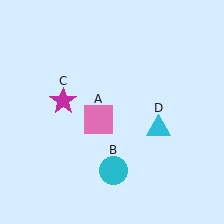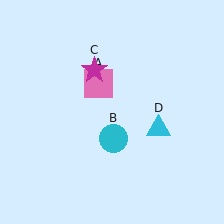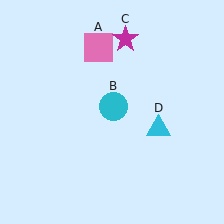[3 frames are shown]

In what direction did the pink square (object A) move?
The pink square (object A) moved up.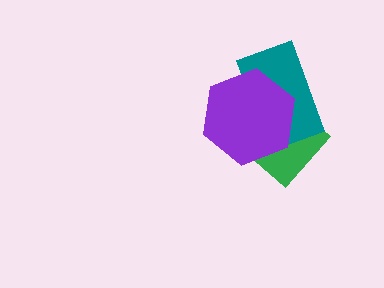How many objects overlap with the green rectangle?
2 objects overlap with the green rectangle.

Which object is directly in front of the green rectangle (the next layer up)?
The teal rectangle is directly in front of the green rectangle.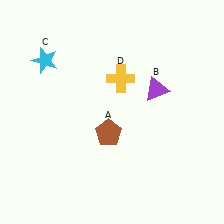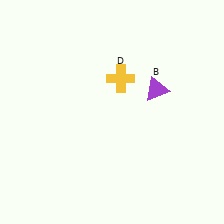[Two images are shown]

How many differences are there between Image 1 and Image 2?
There are 2 differences between the two images.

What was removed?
The brown pentagon (A), the cyan star (C) were removed in Image 2.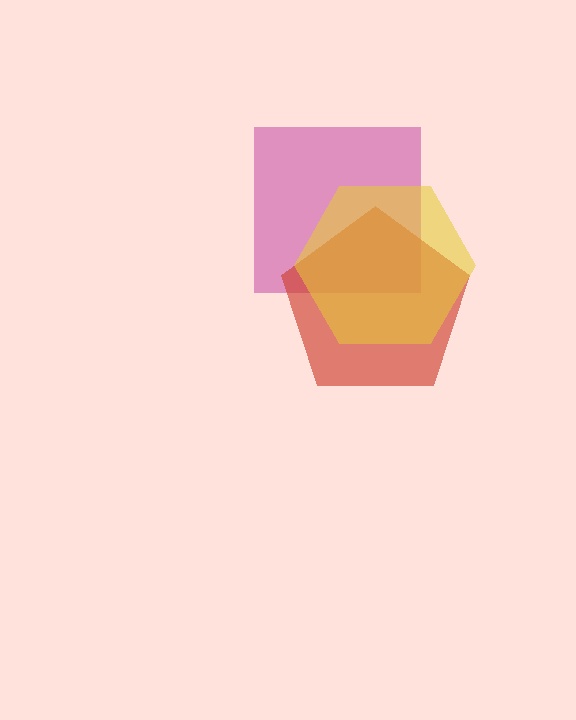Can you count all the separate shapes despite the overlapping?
Yes, there are 3 separate shapes.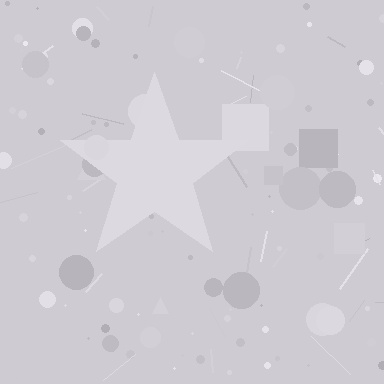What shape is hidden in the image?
A star is hidden in the image.